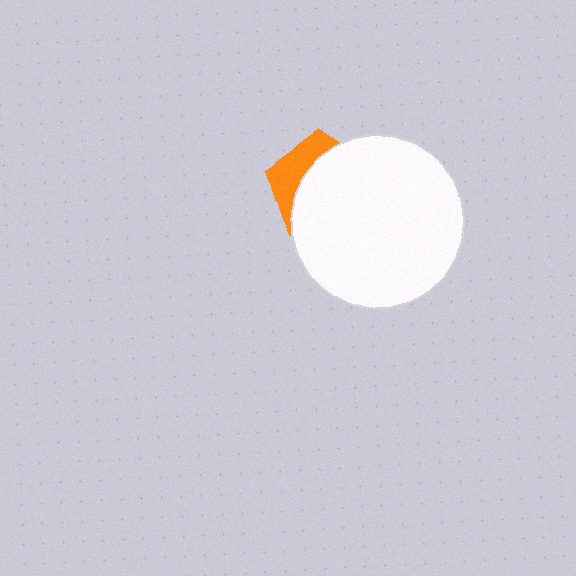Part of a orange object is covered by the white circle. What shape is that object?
It is a pentagon.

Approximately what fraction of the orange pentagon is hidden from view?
Roughly 69% of the orange pentagon is hidden behind the white circle.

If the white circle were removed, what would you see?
You would see the complete orange pentagon.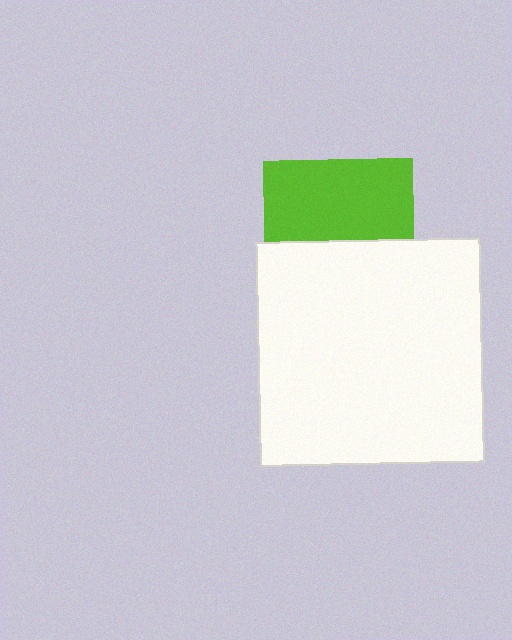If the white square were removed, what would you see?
You would see the complete lime square.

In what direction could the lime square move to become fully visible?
The lime square could move up. That would shift it out from behind the white square entirely.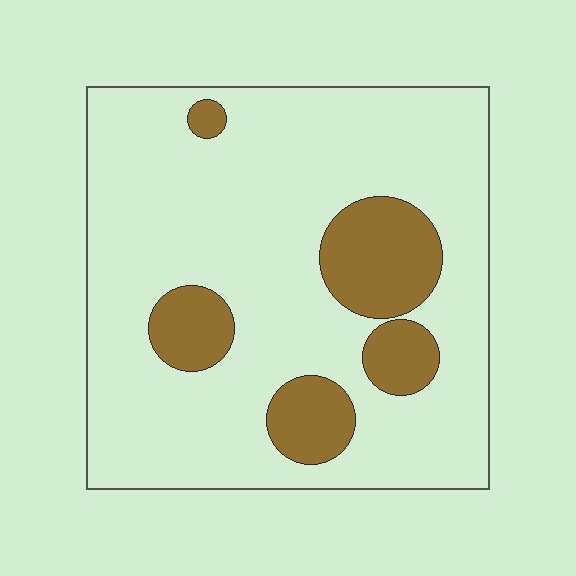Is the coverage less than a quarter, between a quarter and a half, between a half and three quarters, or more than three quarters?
Less than a quarter.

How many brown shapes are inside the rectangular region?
5.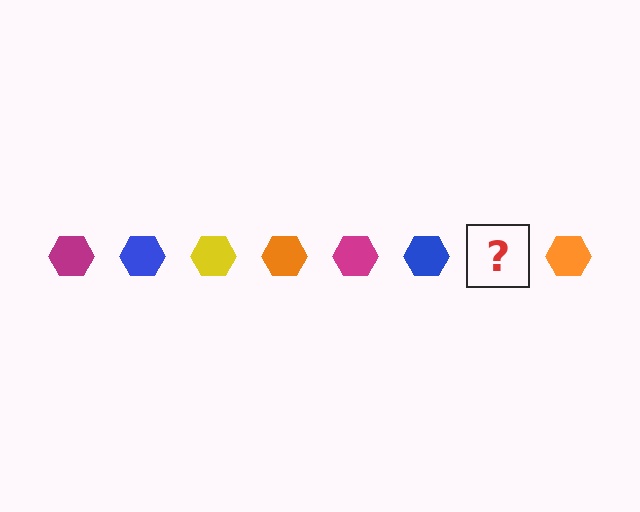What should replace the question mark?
The question mark should be replaced with a yellow hexagon.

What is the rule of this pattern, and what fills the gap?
The rule is that the pattern cycles through magenta, blue, yellow, orange hexagons. The gap should be filled with a yellow hexagon.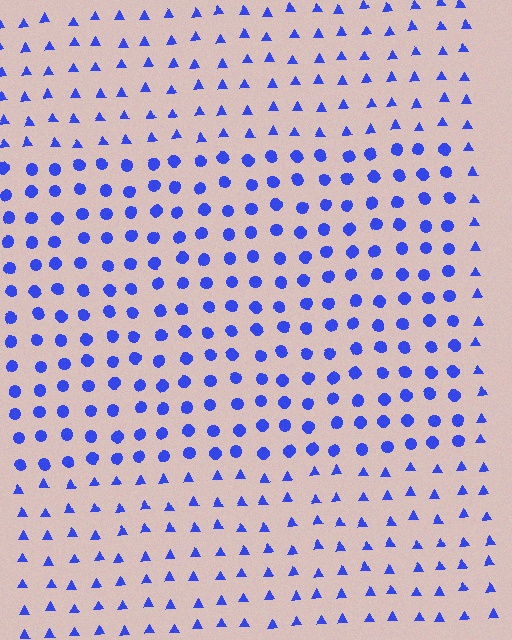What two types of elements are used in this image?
The image uses circles inside the rectangle region and triangles outside it.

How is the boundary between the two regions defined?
The boundary is defined by a change in element shape: circles inside vs. triangles outside. All elements share the same color and spacing.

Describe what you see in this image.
The image is filled with small blue elements arranged in a uniform grid. A rectangle-shaped region contains circles, while the surrounding area contains triangles. The boundary is defined purely by the change in element shape.